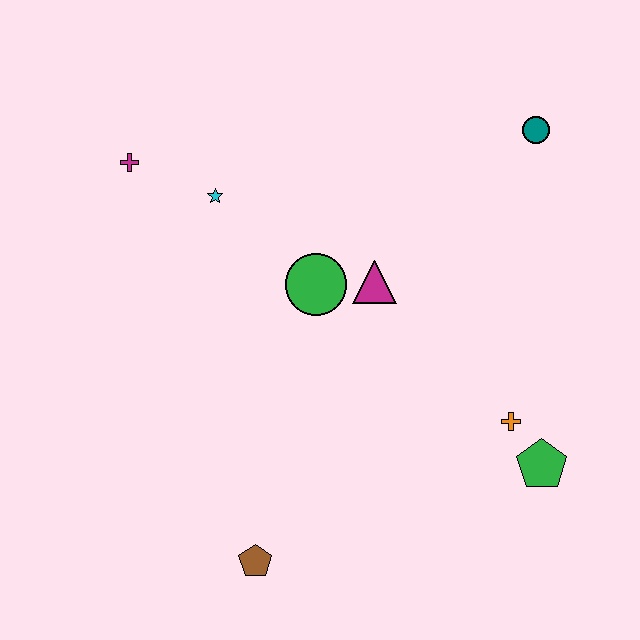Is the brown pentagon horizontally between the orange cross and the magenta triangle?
No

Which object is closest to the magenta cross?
The cyan star is closest to the magenta cross.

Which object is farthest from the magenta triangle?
The brown pentagon is farthest from the magenta triangle.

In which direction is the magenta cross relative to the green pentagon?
The magenta cross is to the left of the green pentagon.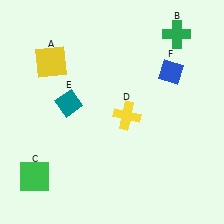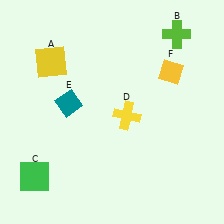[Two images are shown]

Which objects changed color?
B changed from green to lime. F changed from blue to yellow.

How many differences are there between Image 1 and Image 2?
There are 2 differences between the two images.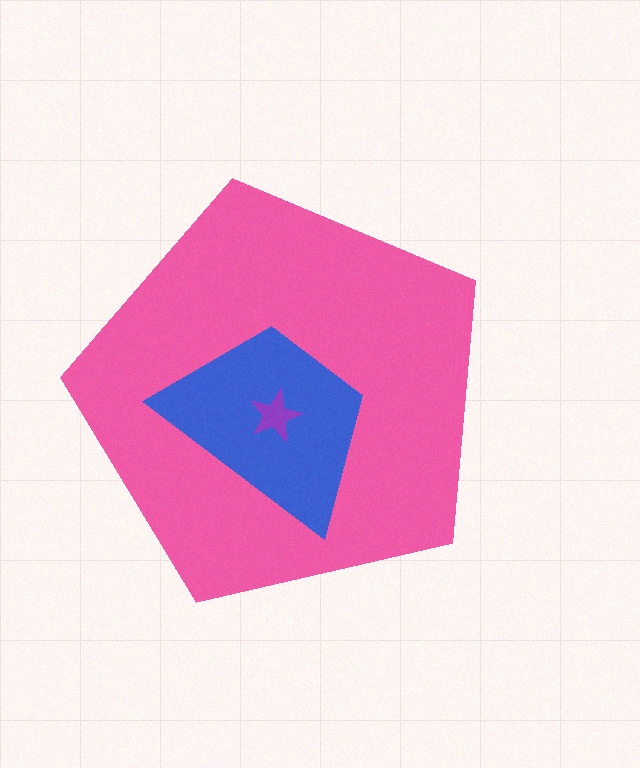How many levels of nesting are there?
3.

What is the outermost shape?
The pink pentagon.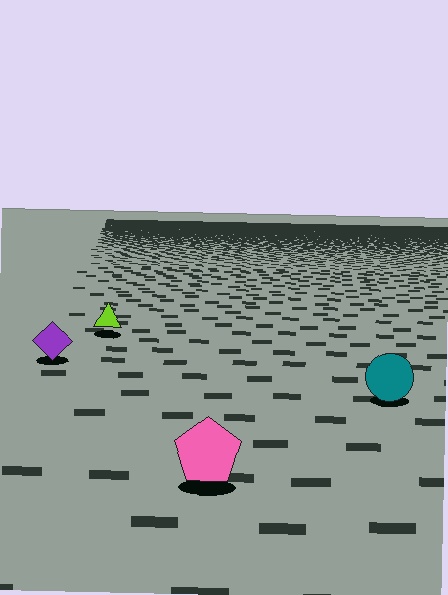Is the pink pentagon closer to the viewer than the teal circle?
Yes. The pink pentagon is closer — you can tell from the texture gradient: the ground texture is coarser near it.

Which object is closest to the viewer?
The pink pentagon is closest. The texture marks near it are larger and more spread out.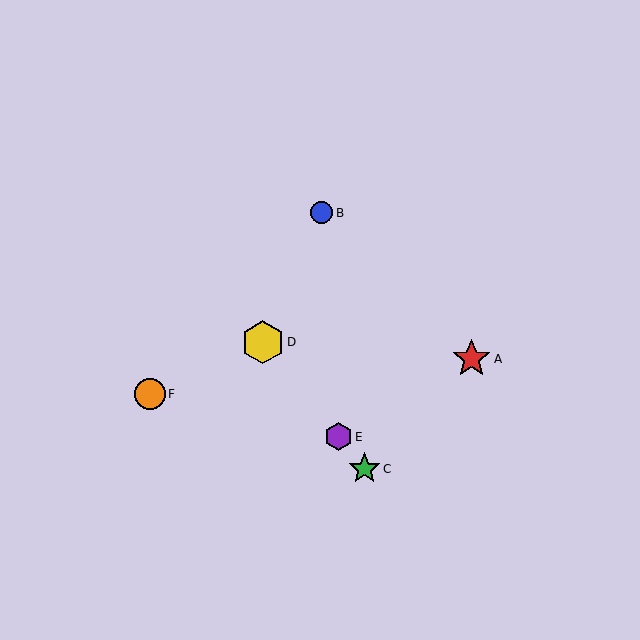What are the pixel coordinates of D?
Object D is at (263, 342).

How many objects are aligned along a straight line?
3 objects (C, D, E) are aligned along a straight line.